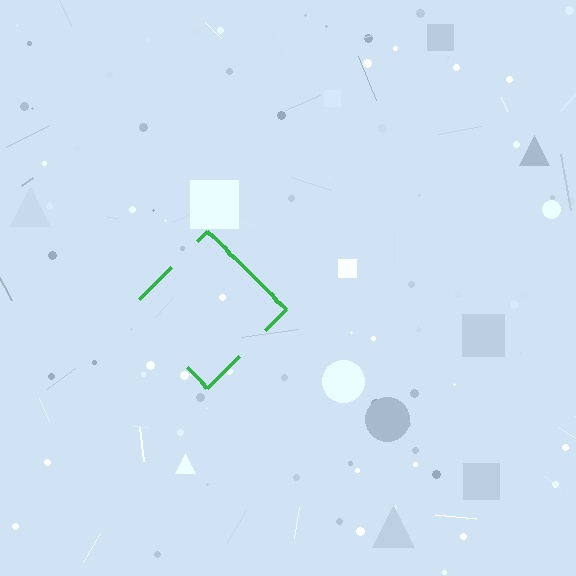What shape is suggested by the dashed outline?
The dashed outline suggests a diamond.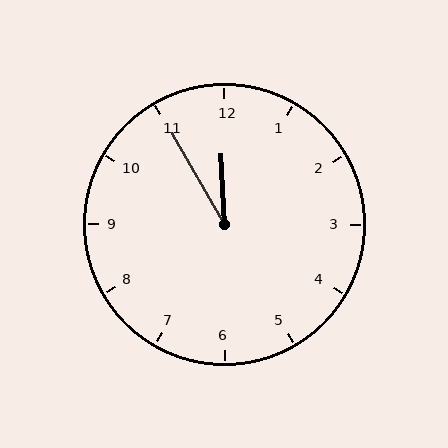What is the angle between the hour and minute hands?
Approximately 28 degrees.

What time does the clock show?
11:55.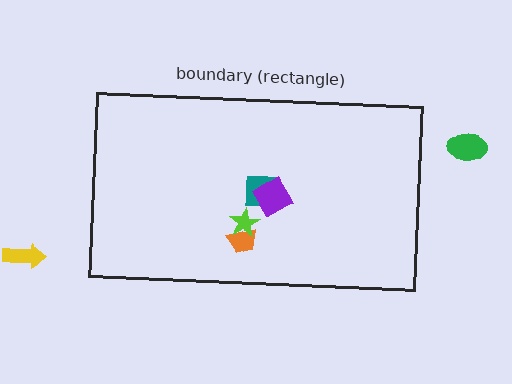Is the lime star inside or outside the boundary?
Inside.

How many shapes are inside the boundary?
4 inside, 2 outside.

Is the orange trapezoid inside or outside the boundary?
Inside.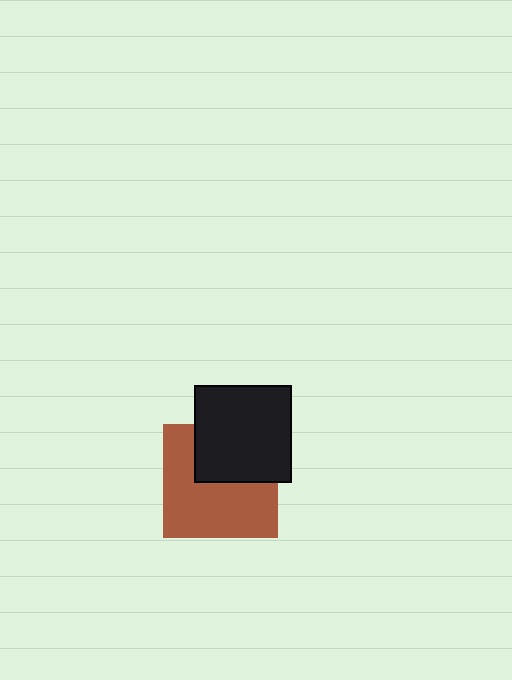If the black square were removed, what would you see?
You would see the complete brown square.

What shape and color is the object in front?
The object in front is a black square.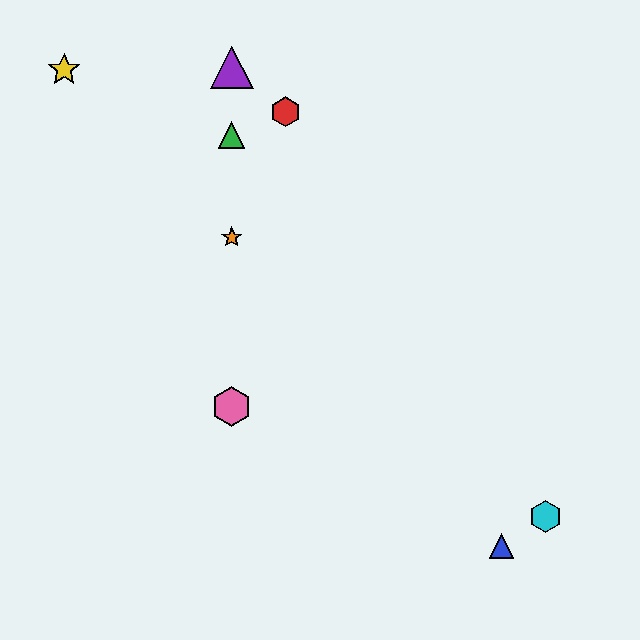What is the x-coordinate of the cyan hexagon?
The cyan hexagon is at x≈545.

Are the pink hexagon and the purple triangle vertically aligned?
Yes, both are at x≈232.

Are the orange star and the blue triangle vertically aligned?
No, the orange star is at x≈232 and the blue triangle is at x≈501.